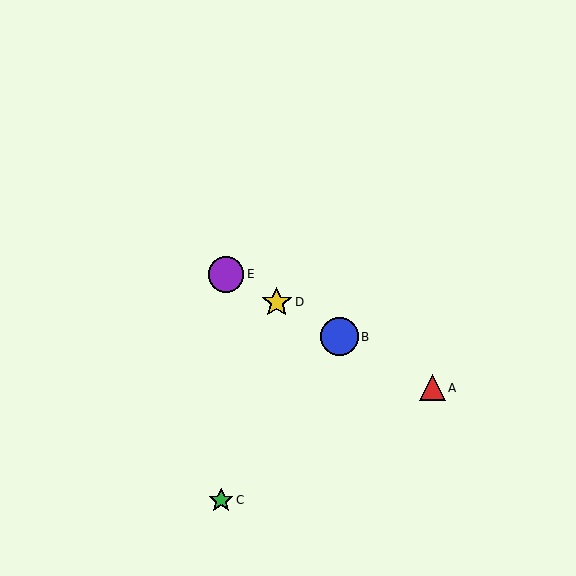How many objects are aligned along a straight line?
4 objects (A, B, D, E) are aligned along a straight line.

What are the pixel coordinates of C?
Object C is at (221, 500).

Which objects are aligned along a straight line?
Objects A, B, D, E are aligned along a straight line.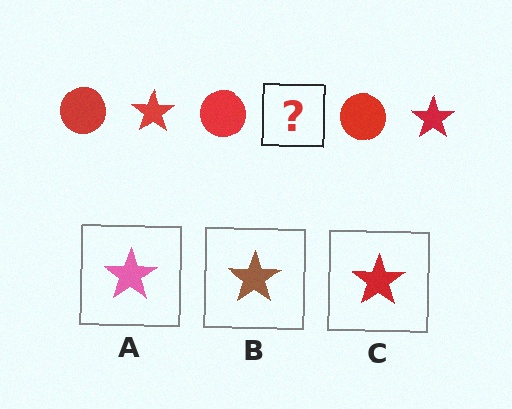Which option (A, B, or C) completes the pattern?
C.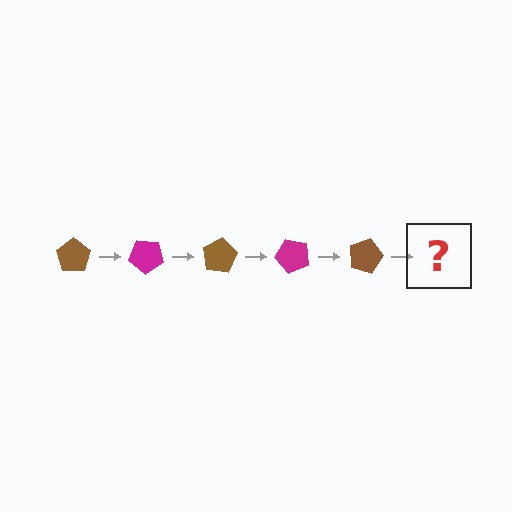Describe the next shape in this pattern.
It should be a magenta pentagon, rotated 200 degrees from the start.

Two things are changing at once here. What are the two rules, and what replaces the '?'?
The two rules are that it rotates 40 degrees each step and the color cycles through brown and magenta. The '?' should be a magenta pentagon, rotated 200 degrees from the start.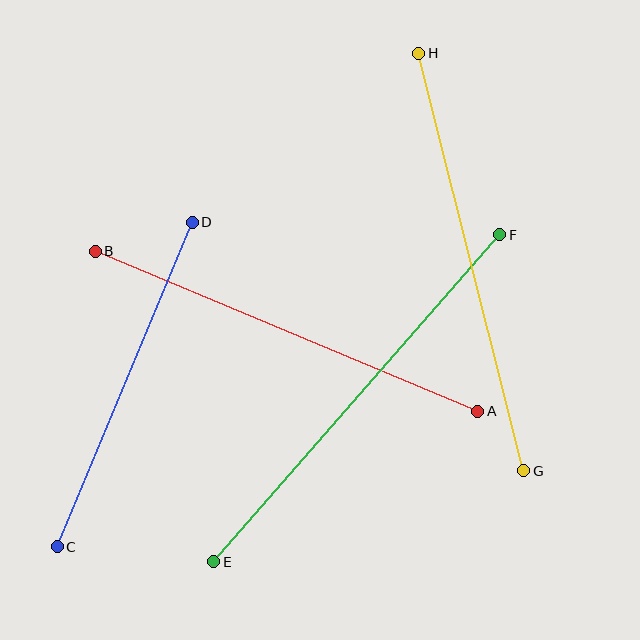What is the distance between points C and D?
The distance is approximately 352 pixels.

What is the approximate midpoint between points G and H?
The midpoint is at approximately (471, 262) pixels.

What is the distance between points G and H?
The distance is approximately 430 pixels.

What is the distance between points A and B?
The distance is approximately 415 pixels.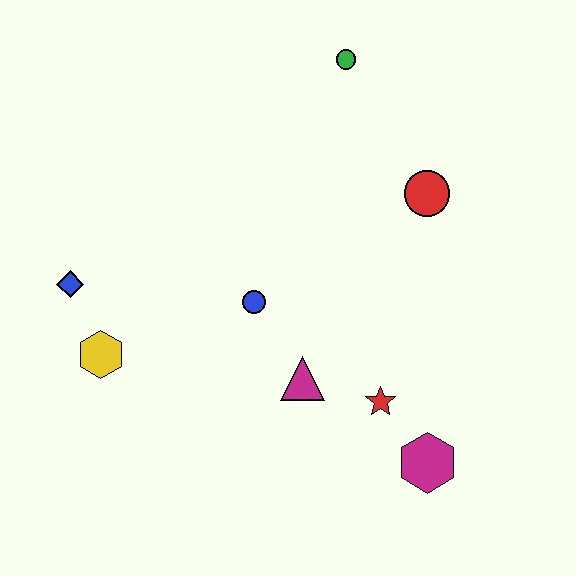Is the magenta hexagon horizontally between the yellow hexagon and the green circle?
No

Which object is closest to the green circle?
The red circle is closest to the green circle.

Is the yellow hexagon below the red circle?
Yes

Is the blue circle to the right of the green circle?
No